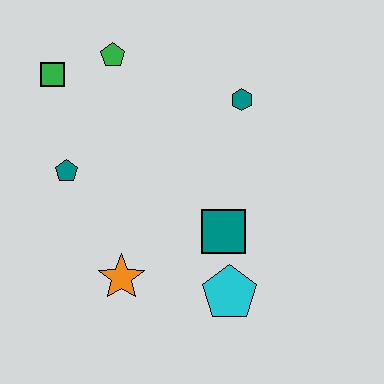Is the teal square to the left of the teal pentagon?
No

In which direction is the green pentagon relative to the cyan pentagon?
The green pentagon is above the cyan pentagon.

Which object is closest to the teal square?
The cyan pentagon is closest to the teal square.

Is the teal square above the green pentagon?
No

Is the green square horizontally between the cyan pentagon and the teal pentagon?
No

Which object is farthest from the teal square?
The green square is farthest from the teal square.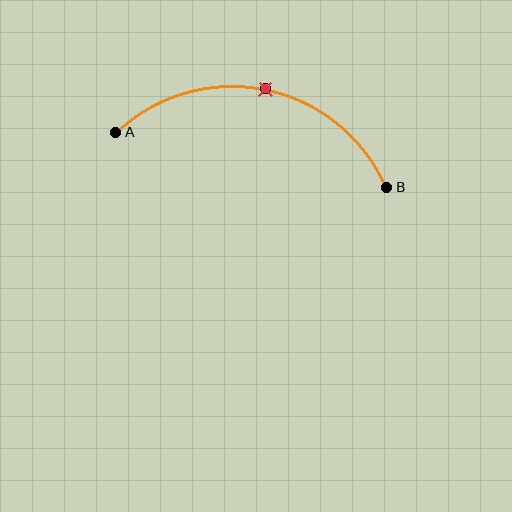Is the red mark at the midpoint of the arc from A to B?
Yes. The red mark lies on the arc at equal arc-length from both A and B — it is the arc midpoint.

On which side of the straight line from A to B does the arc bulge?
The arc bulges above the straight line connecting A and B.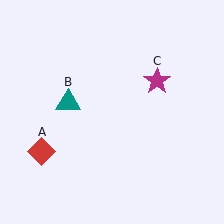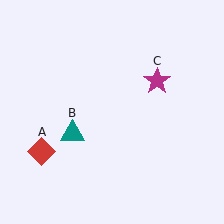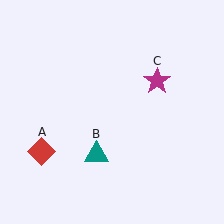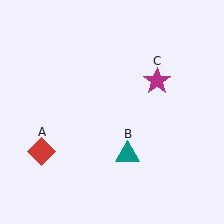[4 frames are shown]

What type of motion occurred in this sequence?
The teal triangle (object B) rotated counterclockwise around the center of the scene.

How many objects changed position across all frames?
1 object changed position: teal triangle (object B).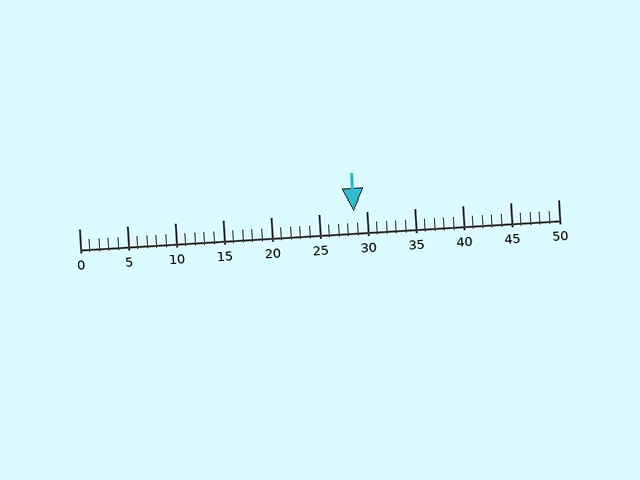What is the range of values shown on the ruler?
The ruler shows values from 0 to 50.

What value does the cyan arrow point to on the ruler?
The cyan arrow points to approximately 29.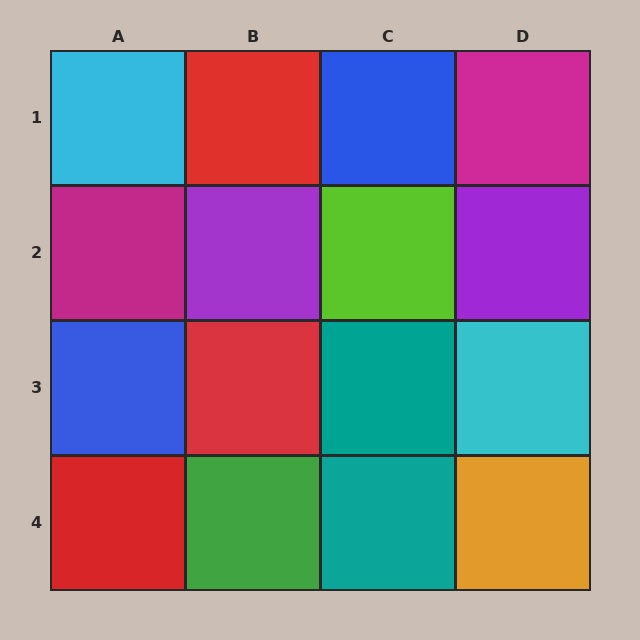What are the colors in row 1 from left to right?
Cyan, red, blue, magenta.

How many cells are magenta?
2 cells are magenta.